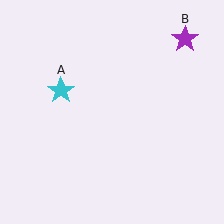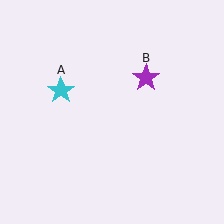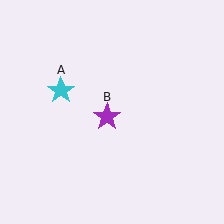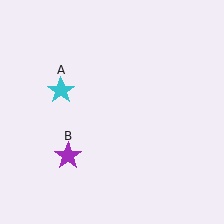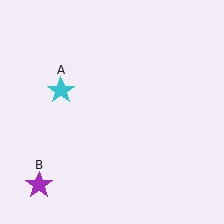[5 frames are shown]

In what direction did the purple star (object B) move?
The purple star (object B) moved down and to the left.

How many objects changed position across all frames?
1 object changed position: purple star (object B).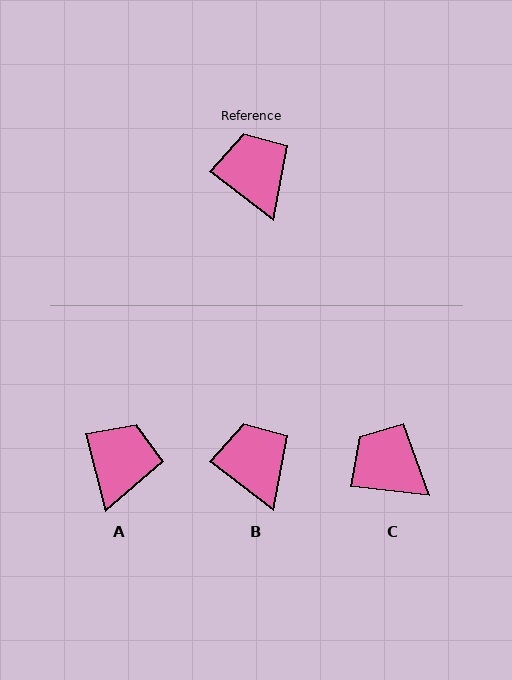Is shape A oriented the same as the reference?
No, it is off by about 38 degrees.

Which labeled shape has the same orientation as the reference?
B.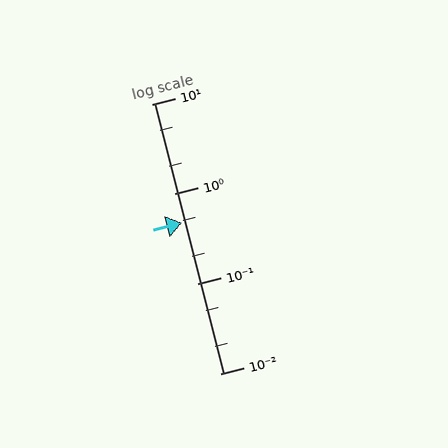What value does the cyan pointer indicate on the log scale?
The pointer indicates approximately 0.48.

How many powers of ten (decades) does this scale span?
The scale spans 3 decades, from 0.01 to 10.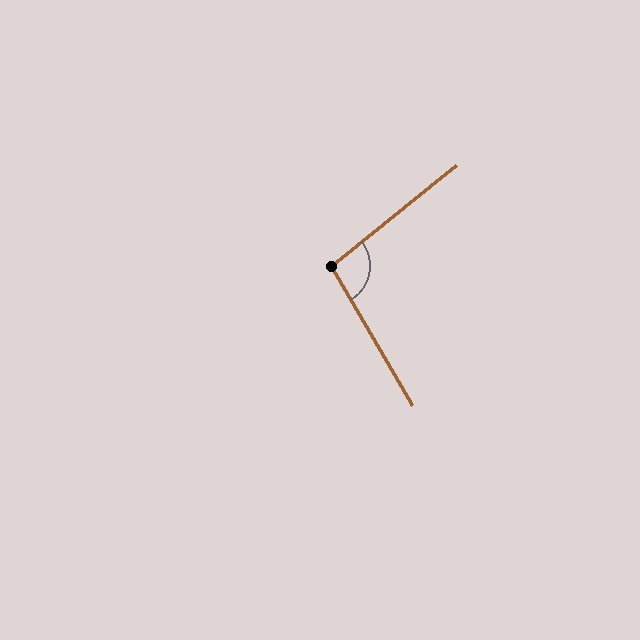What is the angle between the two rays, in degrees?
Approximately 99 degrees.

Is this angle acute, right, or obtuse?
It is obtuse.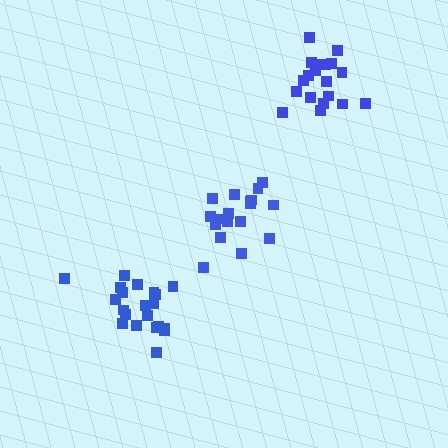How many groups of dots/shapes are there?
There are 3 groups.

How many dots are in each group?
Group 1: 21 dots, Group 2: 19 dots, Group 3: 20 dots (60 total).